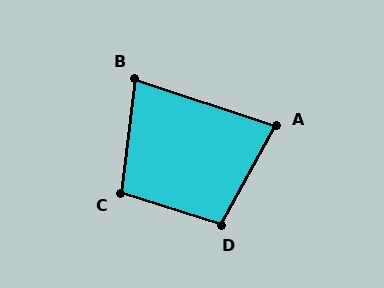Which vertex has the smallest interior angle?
B, at approximately 79 degrees.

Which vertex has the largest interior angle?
D, at approximately 101 degrees.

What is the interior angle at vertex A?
Approximately 79 degrees (acute).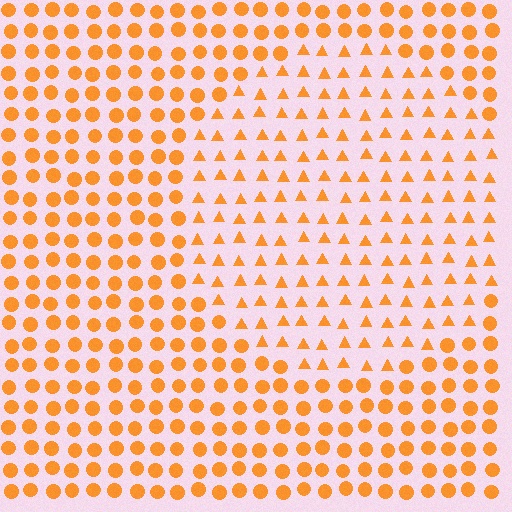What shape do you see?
I see a circle.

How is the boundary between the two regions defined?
The boundary is defined by a change in element shape: triangles inside vs. circles outside. All elements share the same color and spacing.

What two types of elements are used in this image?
The image uses triangles inside the circle region and circles outside it.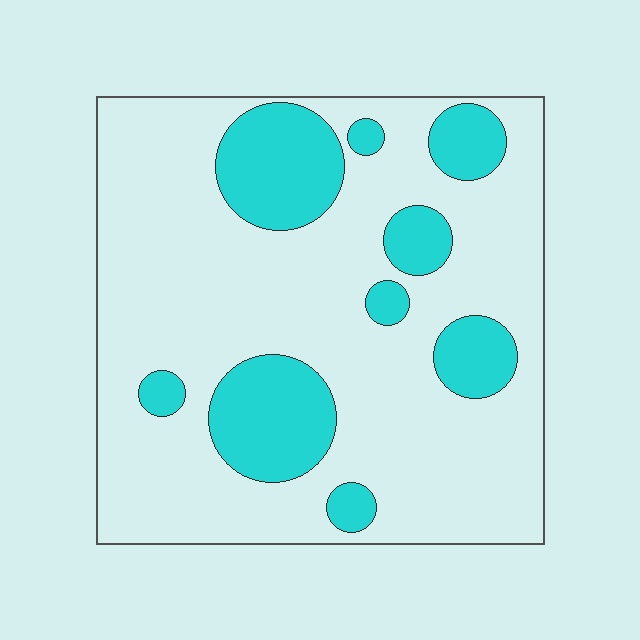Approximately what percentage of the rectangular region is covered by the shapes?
Approximately 25%.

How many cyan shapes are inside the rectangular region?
9.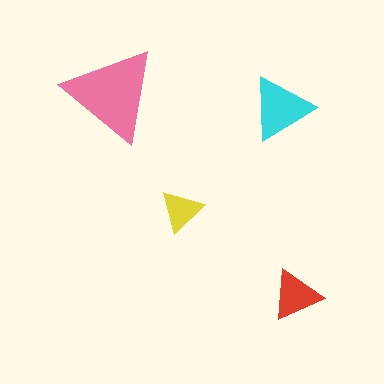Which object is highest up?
The pink triangle is topmost.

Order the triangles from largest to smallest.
the pink one, the cyan one, the red one, the yellow one.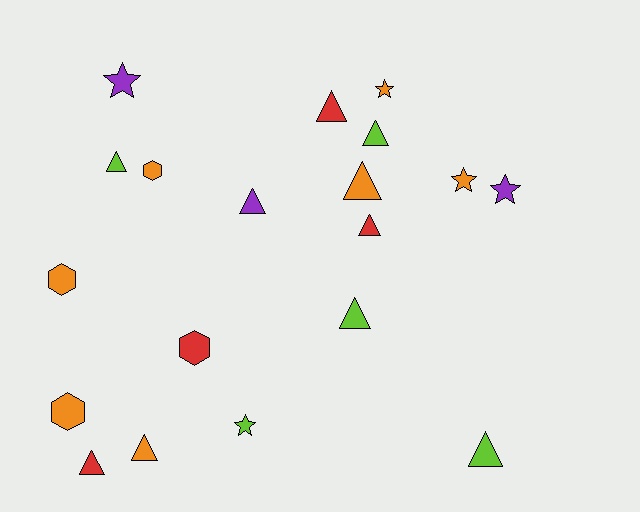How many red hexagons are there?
There is 1 red hexagon.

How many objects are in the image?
There are 19 objects.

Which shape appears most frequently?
Triangle, with 10 objects.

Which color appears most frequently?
Orange, with 7 objects.